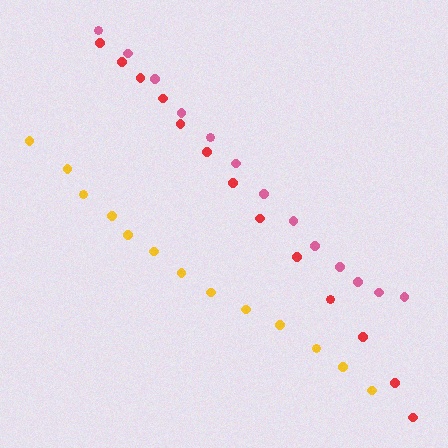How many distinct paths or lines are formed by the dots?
There are 3 distinct paths.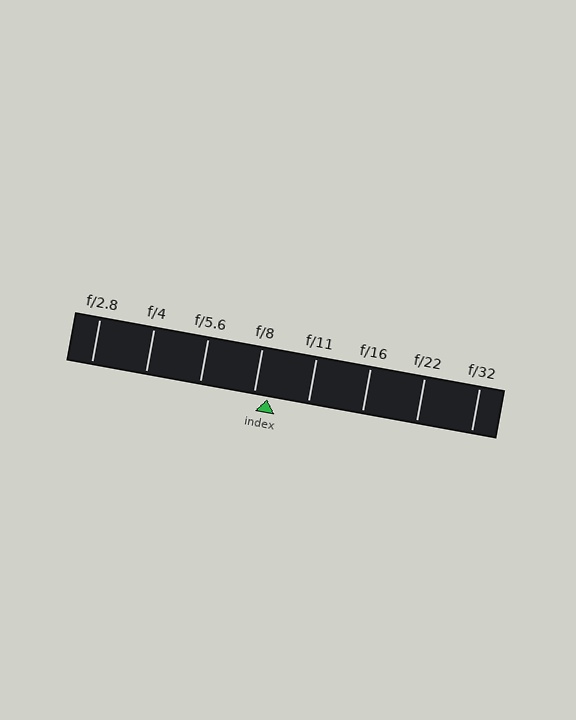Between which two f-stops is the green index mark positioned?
The index mark is between f/8 and f/11.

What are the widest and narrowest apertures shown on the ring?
The widest aperture shown is f/2.8 and the narrowest is f/32.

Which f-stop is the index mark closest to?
The index mark is closest to f/8.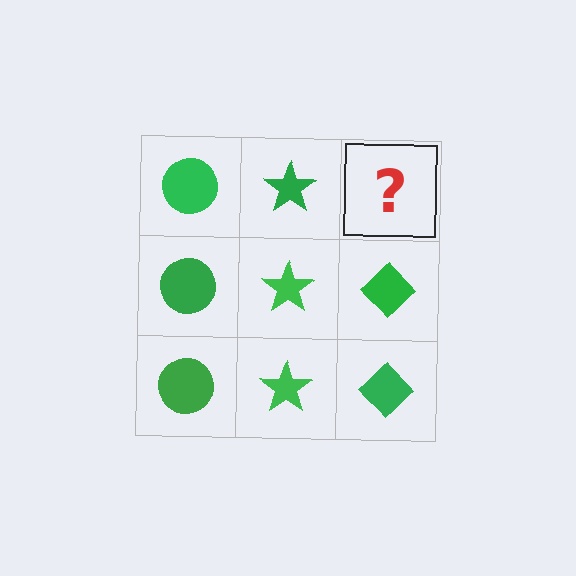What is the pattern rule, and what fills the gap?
The rule is that each column has a consistent shape. The gap should be filled with a green diamond.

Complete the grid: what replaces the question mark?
The question mark should be replaced with a green diamond.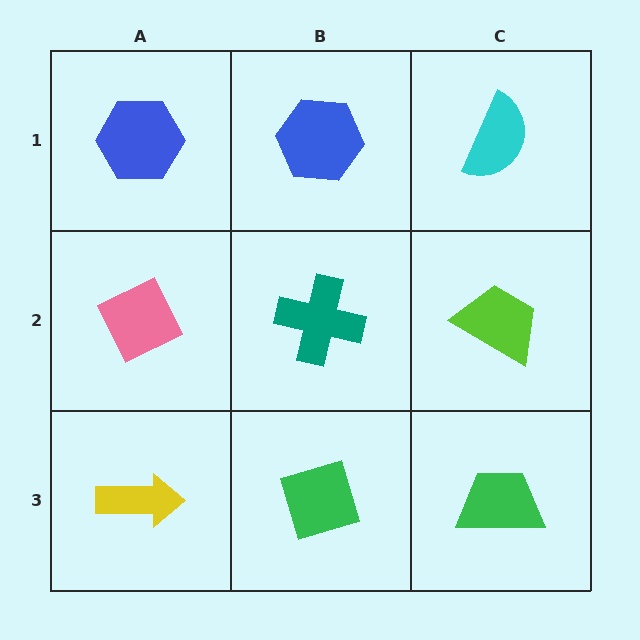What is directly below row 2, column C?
A green trapezoid.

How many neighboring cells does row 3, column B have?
3.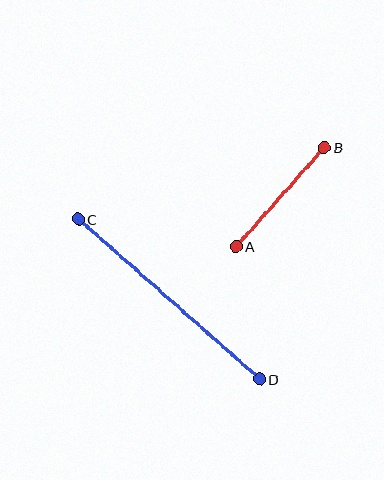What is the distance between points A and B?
The distance is approximately 132 pixels.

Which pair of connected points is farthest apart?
Points C and D are farthest apart.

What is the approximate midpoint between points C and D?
The midpoint is at approximately (169, 299) pixels.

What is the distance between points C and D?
The distance is approximately 242 pixels.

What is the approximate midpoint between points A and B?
The midpoint is at approximately (280, 197) pixels.